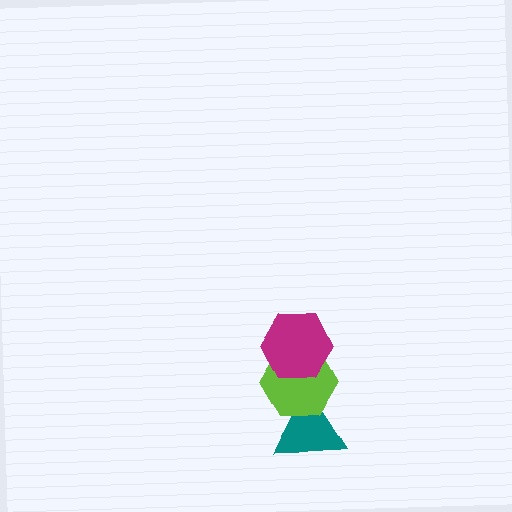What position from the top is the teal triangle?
The teal triangle is 3rd from the top.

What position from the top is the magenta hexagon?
The magenta hexagon is 1st from the top.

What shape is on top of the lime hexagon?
The magenta hexagon is on top of the lime hexagon.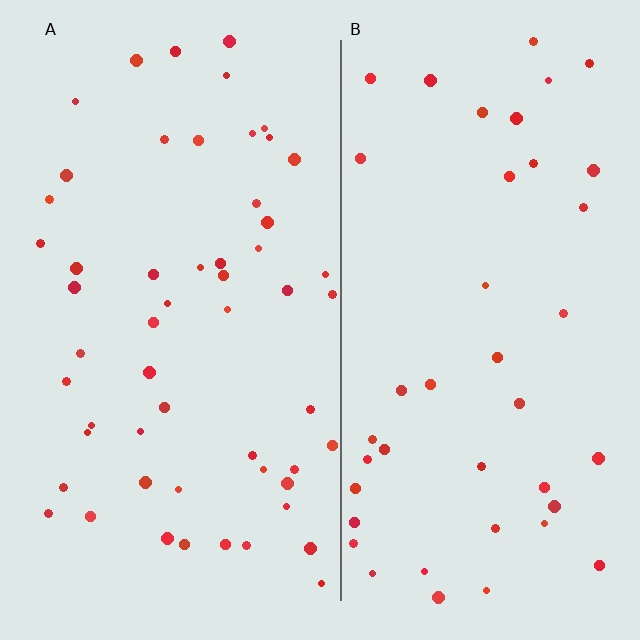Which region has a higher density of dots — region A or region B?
A (the left).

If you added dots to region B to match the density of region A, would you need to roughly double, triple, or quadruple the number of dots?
Approximately double.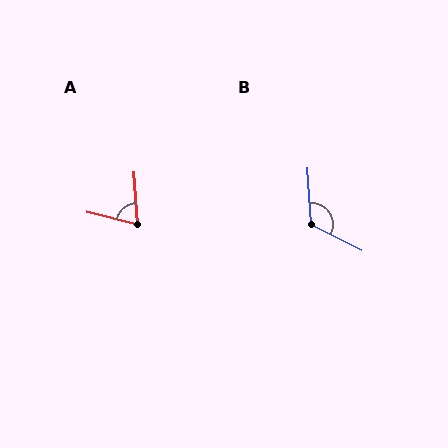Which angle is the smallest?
A, at approximately 72 degrees.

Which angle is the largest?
B, at approximately 121 degrees.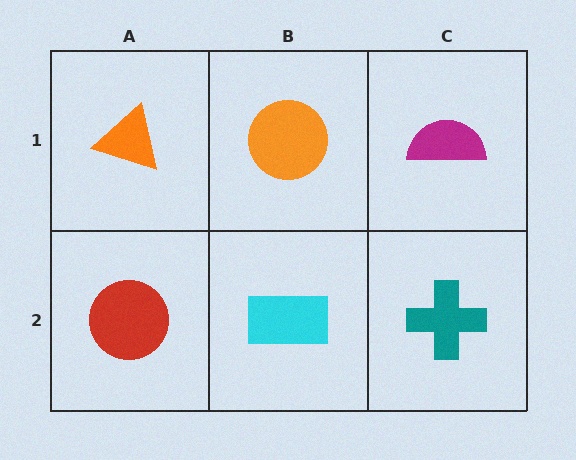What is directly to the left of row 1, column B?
An orange triangle.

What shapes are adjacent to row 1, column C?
A teal cross (row 2, column C), an orange circle (row 1, column B).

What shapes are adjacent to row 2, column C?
A magenta semicircle (row 1, column C), a cyan rectangle (row 2, column B).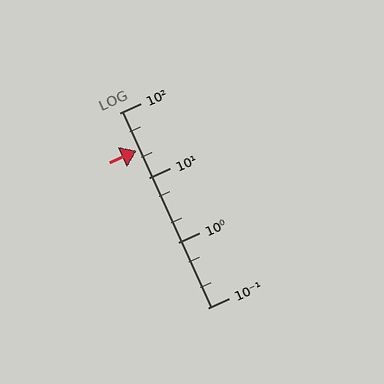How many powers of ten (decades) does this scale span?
The scale spans 3 decades, from 0.1 to 100.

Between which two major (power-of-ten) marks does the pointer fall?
The pointer is between 10 and 100.